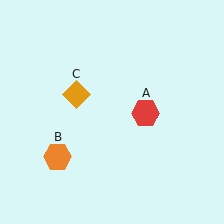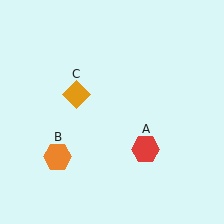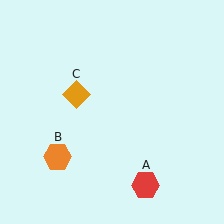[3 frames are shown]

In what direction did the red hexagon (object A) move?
The red hexagon (object A) moved down.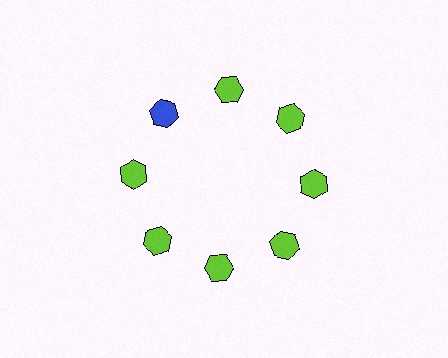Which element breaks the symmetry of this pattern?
The blue hexagon at roughly the 10 o'clock position breaks the symmetry. All other shapes are lime hexagons.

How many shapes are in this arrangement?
There are 8 shapes arranged in a ring pattern.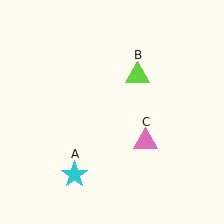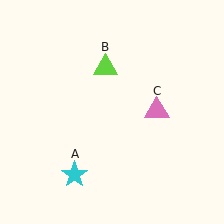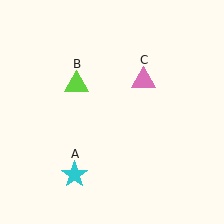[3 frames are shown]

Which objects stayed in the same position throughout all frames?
Cyan star (object A) remained stationary.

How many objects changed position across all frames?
2 objects changed position: lime triangle (object B), pink triangle (object C).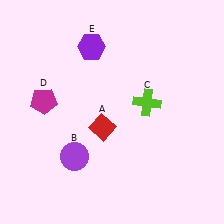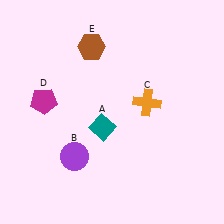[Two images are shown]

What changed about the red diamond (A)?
In Image 1, A is red. In Image 2, it changed to teal.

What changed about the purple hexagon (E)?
In Image 1, E is purple. In Image 2, it changed to brown.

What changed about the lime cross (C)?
In Image 1, C is lime. In Image 2, it changed to orange.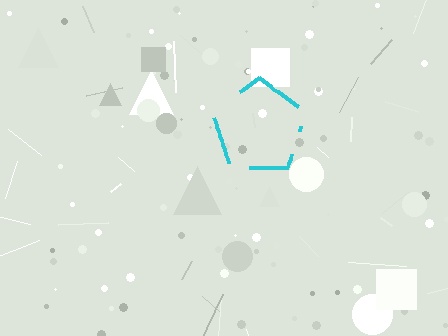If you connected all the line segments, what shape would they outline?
They would outline a pentagon.